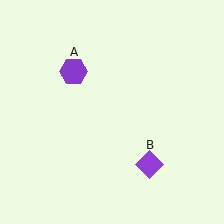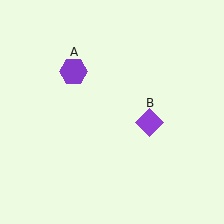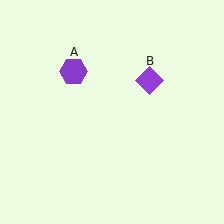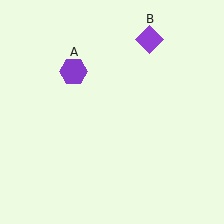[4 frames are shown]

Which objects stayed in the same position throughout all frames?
Purple hexagon (object A) remained stationary.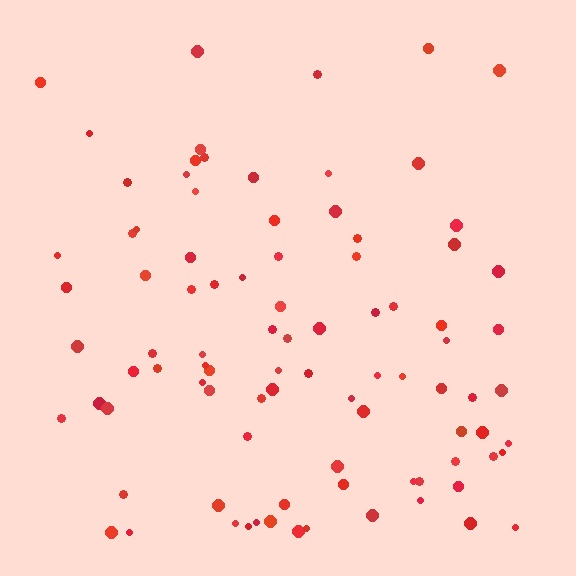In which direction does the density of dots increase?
From top to bottom, with the bottom side densest.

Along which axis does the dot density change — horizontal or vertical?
Vertical.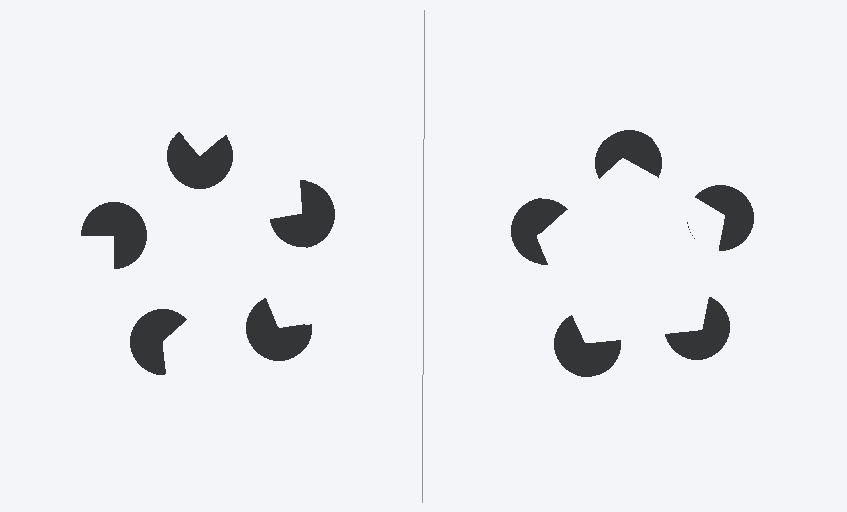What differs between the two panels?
The pac-man discs are positioned identically on both sides; only the wedge orientations differ. On the right they align to a pentagon; on the left they are misaligned.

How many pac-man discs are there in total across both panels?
10 — 5 on each side.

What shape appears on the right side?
An illusory pentagon.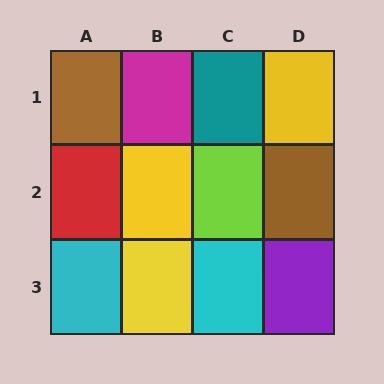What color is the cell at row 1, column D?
Yellow.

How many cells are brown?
2 cells are brown.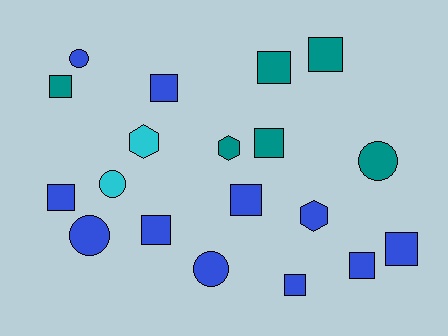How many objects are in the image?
There are 19 objects.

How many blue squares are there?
There are 7 blue squares.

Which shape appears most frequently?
Square, with 11 objects.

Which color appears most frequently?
Blue, with 11 objects.